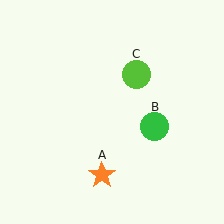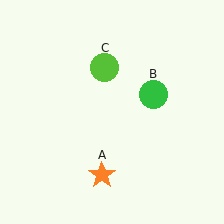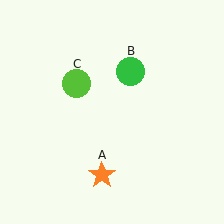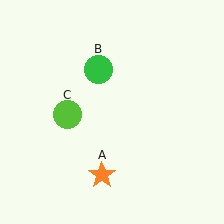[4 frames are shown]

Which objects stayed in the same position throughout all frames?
Orange star (object A) remained stationary.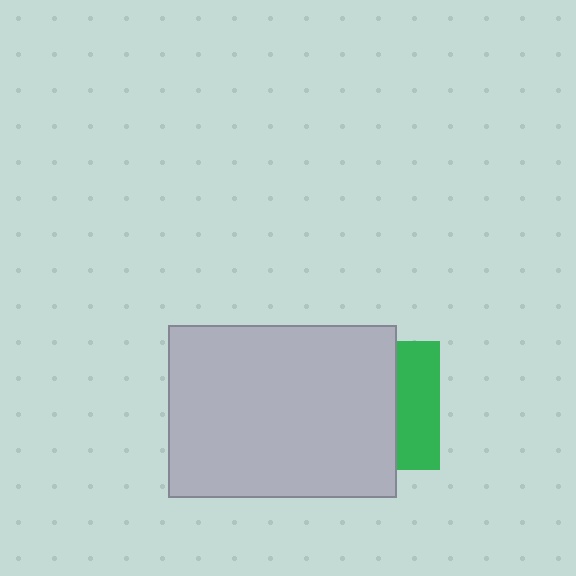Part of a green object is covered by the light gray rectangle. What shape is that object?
It is a square.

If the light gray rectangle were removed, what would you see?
You would see the complete green square.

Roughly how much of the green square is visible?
A small part of it is visible (roughly 33%).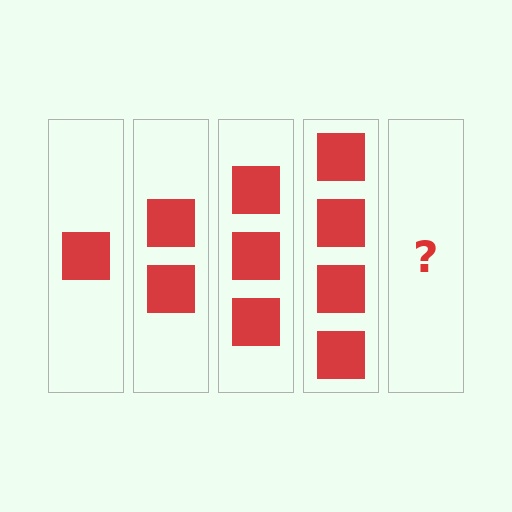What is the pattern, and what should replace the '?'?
The pattern is that each step adds one more square. The '?' should be 5 squares.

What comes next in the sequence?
The next element should be 5 squares.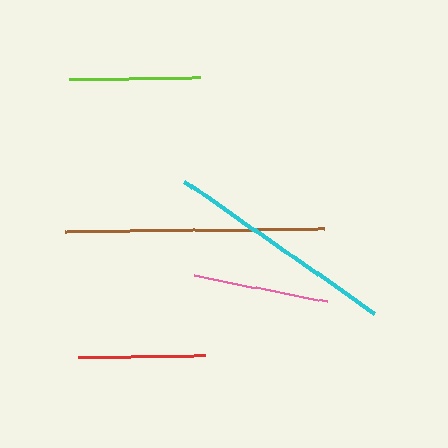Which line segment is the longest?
The brown line is the longest at approximately 259 pixels.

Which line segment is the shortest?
The red line is the shortest at approximately 127 pixels.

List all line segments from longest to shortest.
From longest to shortest: brown, cyan, pink, lime, red.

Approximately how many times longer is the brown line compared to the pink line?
The brown line is approximately 1.9 times the length of the pink line.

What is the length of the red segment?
The red segment is approximately 127 pixels long.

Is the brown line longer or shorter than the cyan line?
The brown line is longer than the cyan line.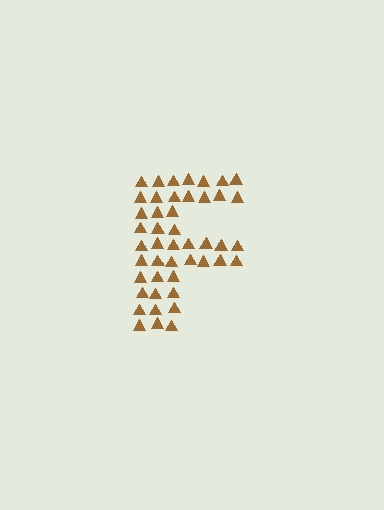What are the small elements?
The small elements are triangles.